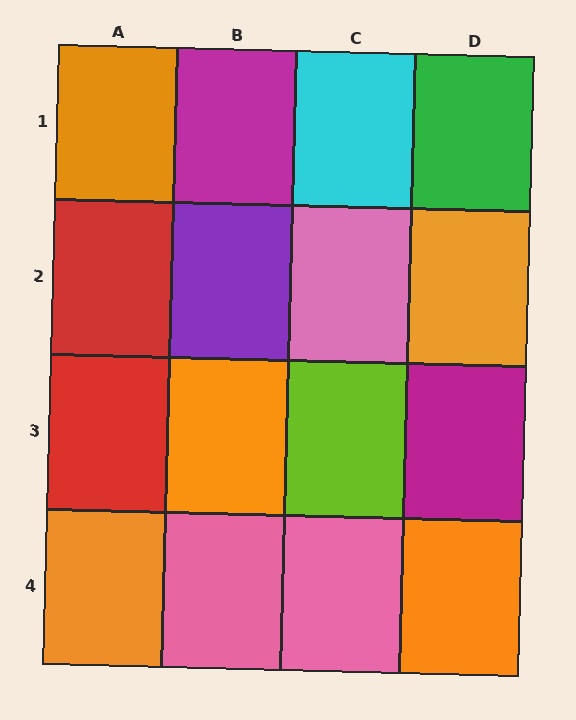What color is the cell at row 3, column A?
Red.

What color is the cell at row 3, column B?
Orange.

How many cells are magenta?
2 cells are magenta.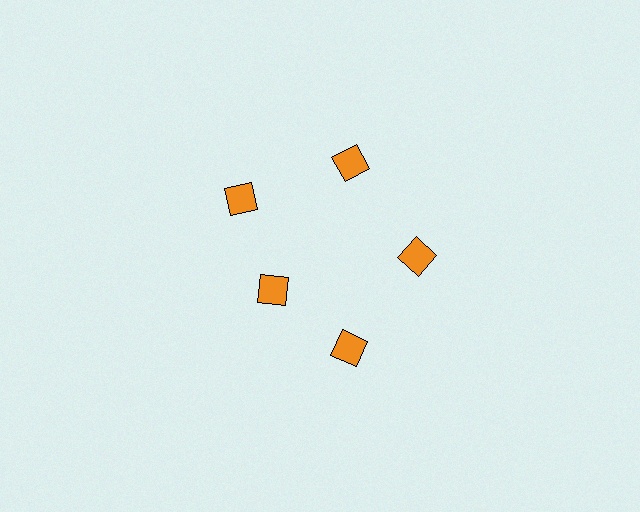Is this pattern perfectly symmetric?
No. The 5 orange diamonds are arranged in a ring, but one element near the 8 o'clock position is pulled inward toward the center, breaking the 5-fold rotational symmetry.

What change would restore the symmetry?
The symmetry would be restored by moving it outward, back onto the ring so that all 5 diamonds sit at equal angles and equal distance from the center.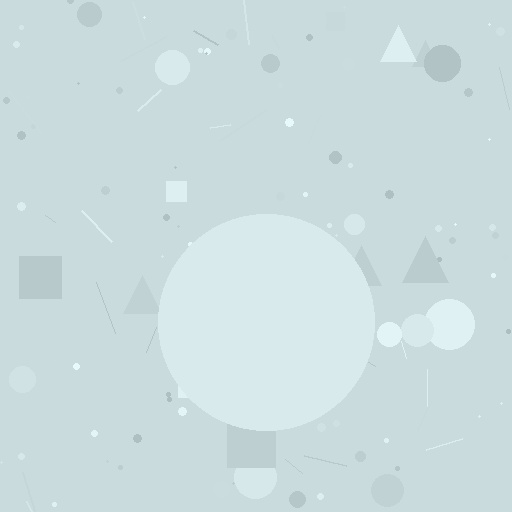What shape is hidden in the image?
A circle is hidden in the image.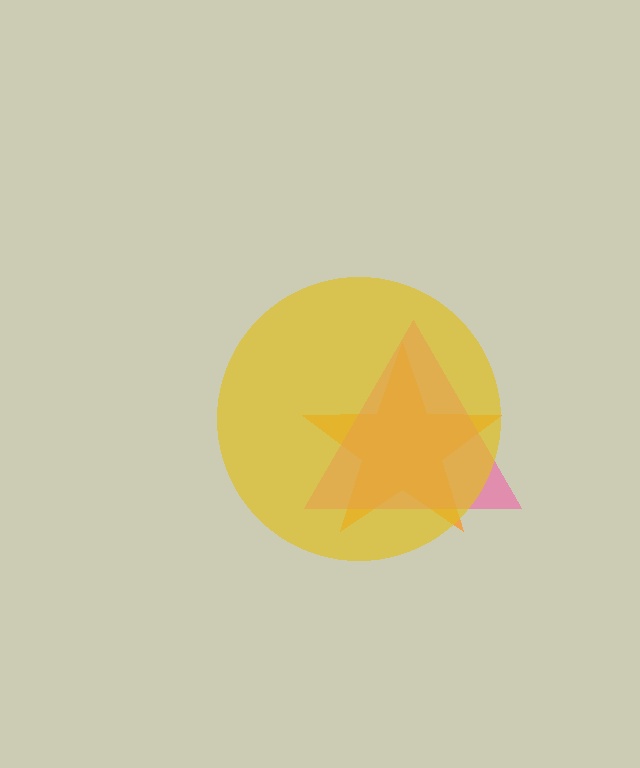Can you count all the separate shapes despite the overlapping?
Yes, there are 3 separate shapes.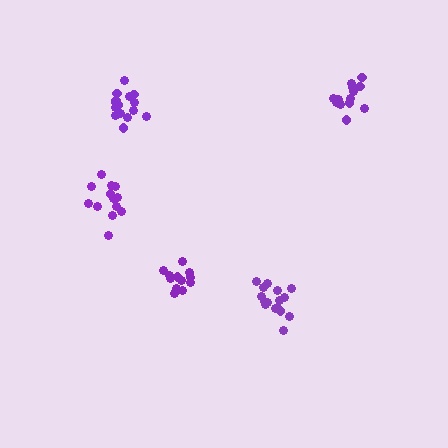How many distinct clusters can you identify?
There are 5 distinct clusters.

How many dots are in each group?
Group 1: 16 dots, Group 2: 12 dots, Group 3: 14 dots, Group 4: 15 dots, Group 5: 14 dots (71 total).